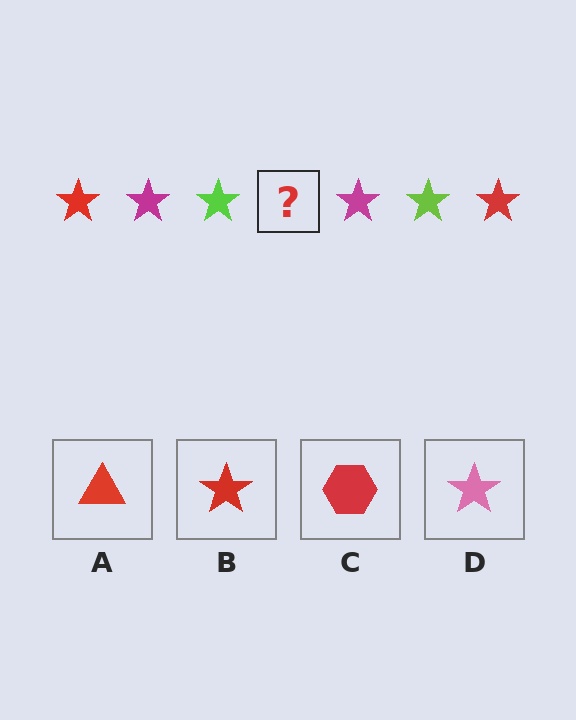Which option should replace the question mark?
Option B.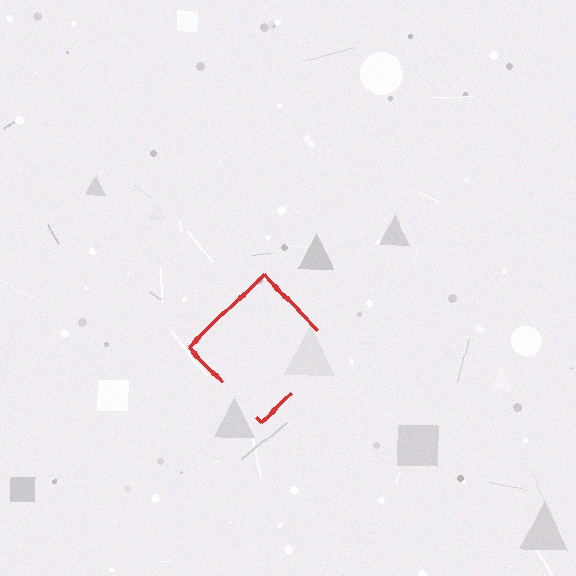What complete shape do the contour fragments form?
The contour fragments form a diamond.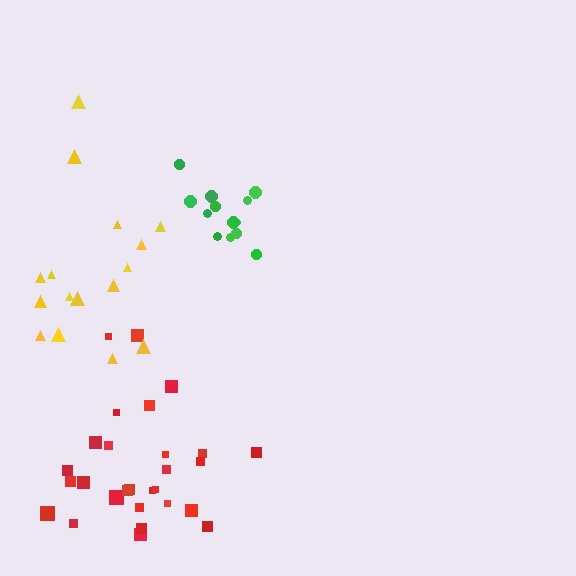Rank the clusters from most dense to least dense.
green, red, yellow.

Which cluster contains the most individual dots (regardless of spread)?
Red (28).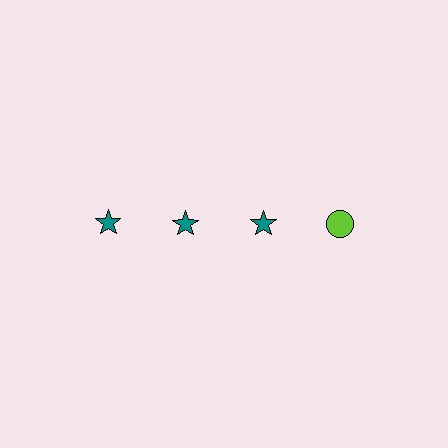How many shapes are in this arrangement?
There are 4 shapes arranged in a grid pattern.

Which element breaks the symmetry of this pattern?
The lime circle in the top row, second from right column breaks the symmetry. All other shapes are teal stars.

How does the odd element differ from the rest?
It differs in both color (lime instead of teal) and shape (circle instead of star).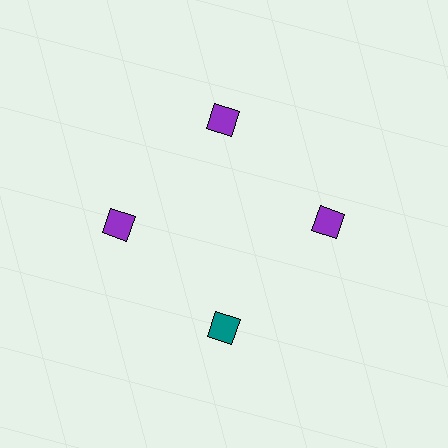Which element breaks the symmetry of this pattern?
The teal diamond at roughly the 6 o'clock position breaks the symmetry. All other shapes are purple diamonds.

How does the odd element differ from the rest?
It has a different color: teal instead of purple.